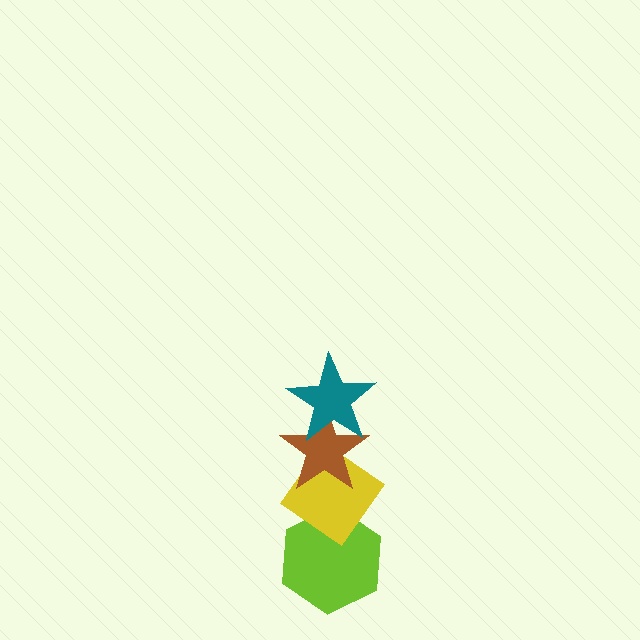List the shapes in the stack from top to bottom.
From top to bottom: the teal star, the brown star, the yellow diamond, the lime hexagon.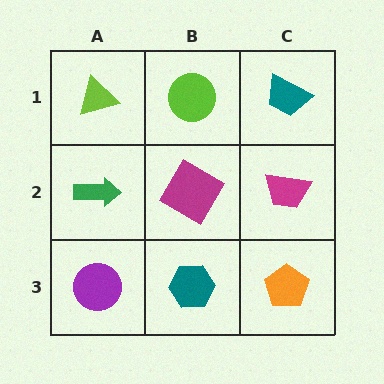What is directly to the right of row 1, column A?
A lime circle.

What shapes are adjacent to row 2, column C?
A teal trapezoid (row 1, column C), an orange pentagon (row 3, column C), a magenta diamond (row 2, column B).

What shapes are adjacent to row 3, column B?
A magenta diamond (row 2, column B), a purple circle (row 3, column A), an orange pentagon (row 3, column C).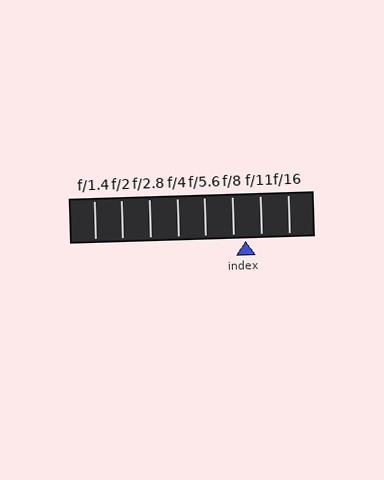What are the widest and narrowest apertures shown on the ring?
The widest aperture shown is f/1.4 and the narrowest is f/16.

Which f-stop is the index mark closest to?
The index mark is closest to f/8.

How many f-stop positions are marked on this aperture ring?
There are 8 f-stop positions marked.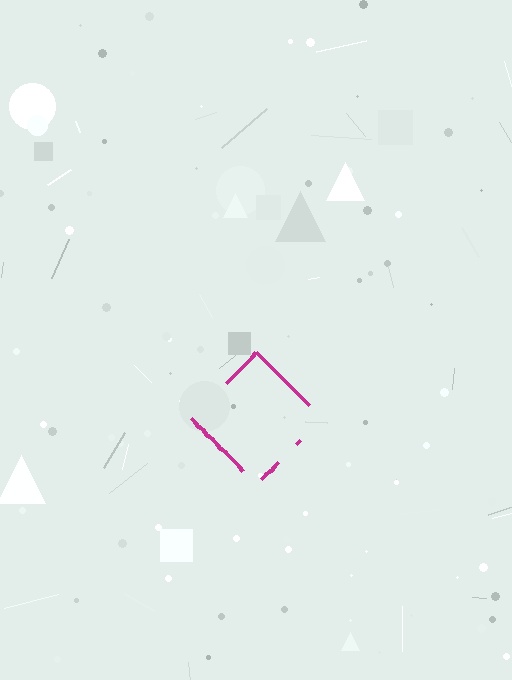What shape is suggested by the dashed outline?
The dashed outline suggests a diamond.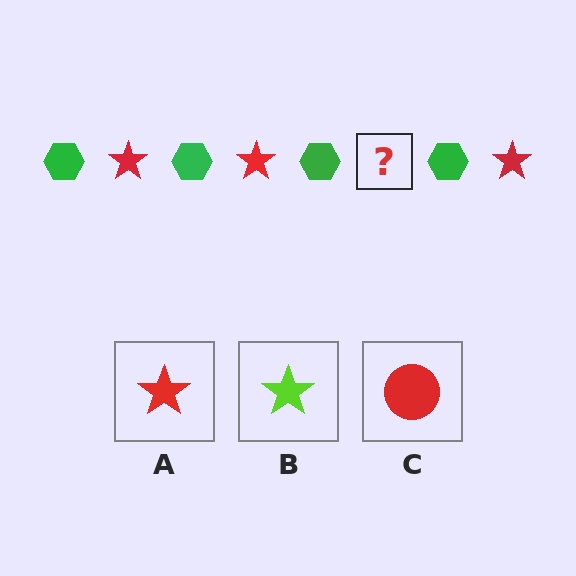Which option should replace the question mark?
Option A.